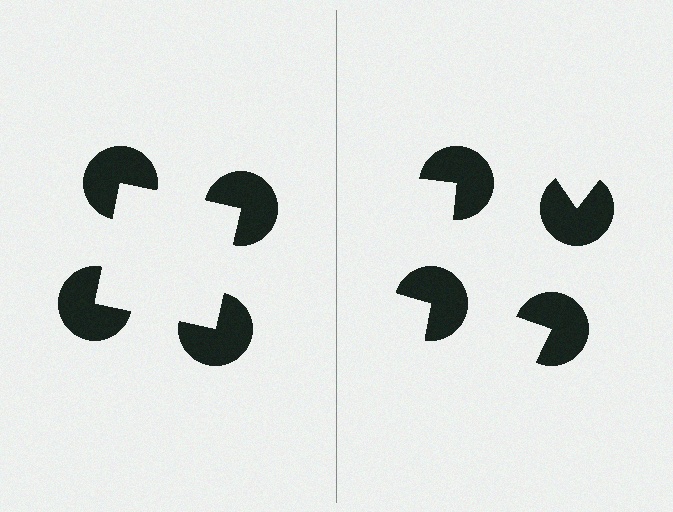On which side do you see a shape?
An illusory square appears on the left side. On the right side the wedge cuts are rotated, so no coherent shape forms.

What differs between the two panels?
The pac-man discs are positioned identically on both sides; only the wedge orientations differ. On the left they align to a square; on the right they are misaligned.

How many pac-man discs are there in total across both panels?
8 — 4 on each side.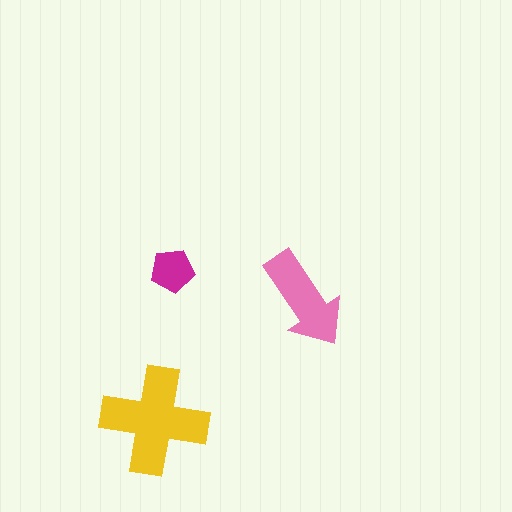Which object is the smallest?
The magenta pentagon.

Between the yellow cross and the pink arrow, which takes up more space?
The yellow cross.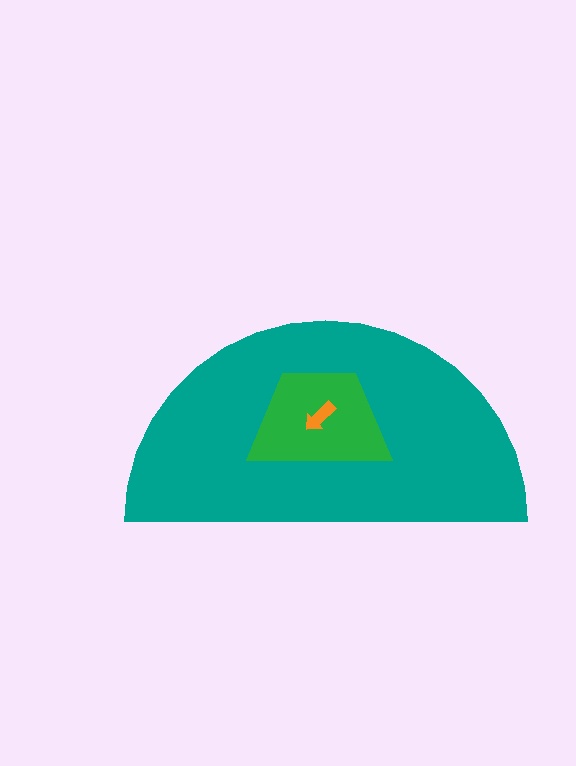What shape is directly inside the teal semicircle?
The green trapezoid.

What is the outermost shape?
The teal semicircle.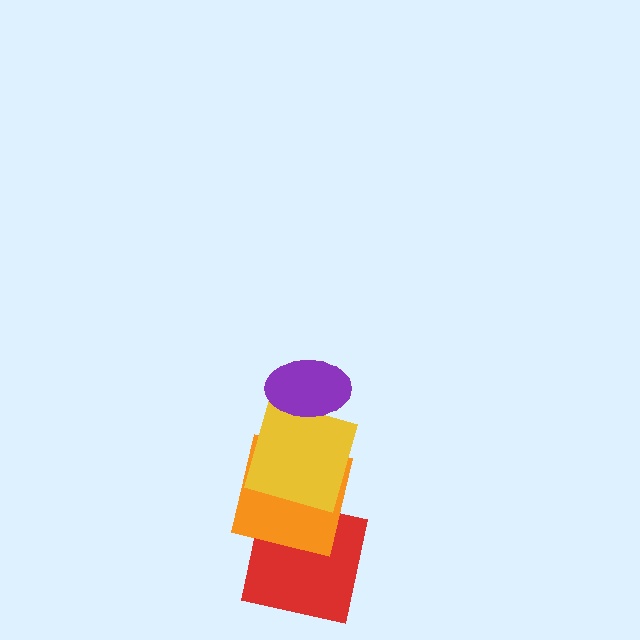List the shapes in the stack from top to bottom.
From top to bottom: the purple ellipse, the yellow square, the orange square, the red square.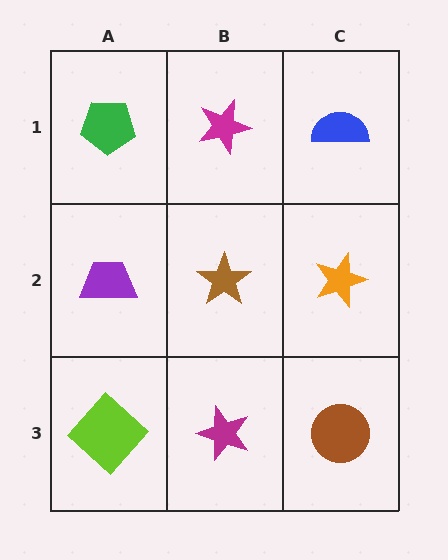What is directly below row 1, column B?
A brown star.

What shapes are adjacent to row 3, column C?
An orange star (row 2, column C), a magenta star (row 3, column B).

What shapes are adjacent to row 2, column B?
A magenta star (row 1, column B), a magenta star (row 3, column B), a purple trapezoid (row 2, column A), an orange star (row 2, column C).